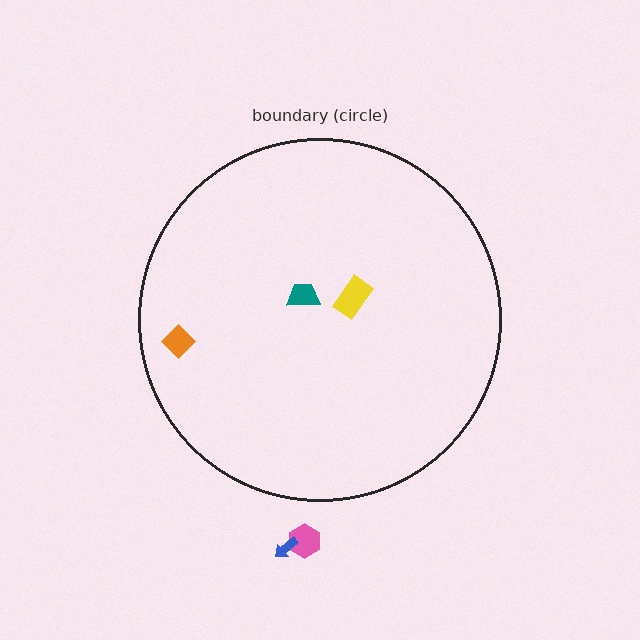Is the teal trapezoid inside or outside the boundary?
Inside.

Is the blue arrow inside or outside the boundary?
Outside.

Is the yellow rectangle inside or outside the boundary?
Inside.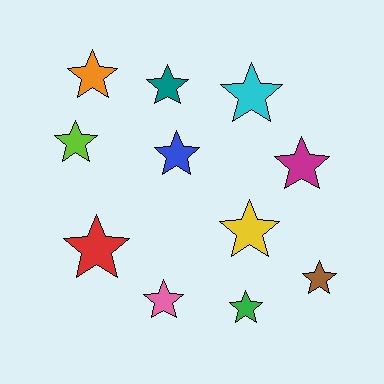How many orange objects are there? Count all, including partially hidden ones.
There is 1 orange object.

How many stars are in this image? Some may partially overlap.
There are 11 stars.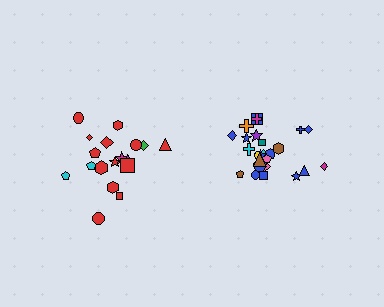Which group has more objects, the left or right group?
The right group.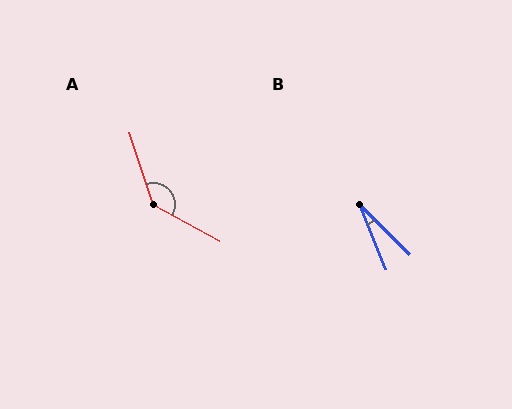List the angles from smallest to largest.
B (23°), A (137°).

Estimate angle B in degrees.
Approximately 23 degrees.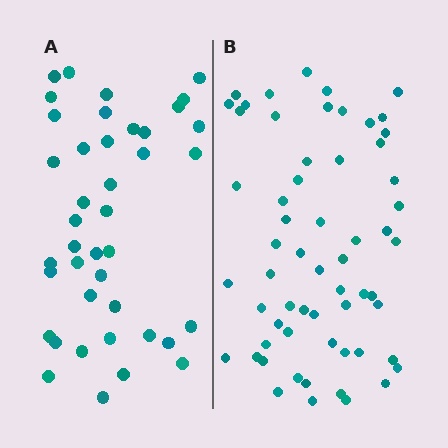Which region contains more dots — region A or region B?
Region B (the right region) has more dots.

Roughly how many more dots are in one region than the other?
Region B has approximately 20 more dots than region A.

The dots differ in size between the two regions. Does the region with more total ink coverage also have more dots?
No. Region A has more total ink coverage because its dots are larger, but region B actually contains more individual dots. Total area can be misleading — the number of items is what matters here.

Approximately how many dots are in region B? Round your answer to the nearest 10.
About 60 dots.